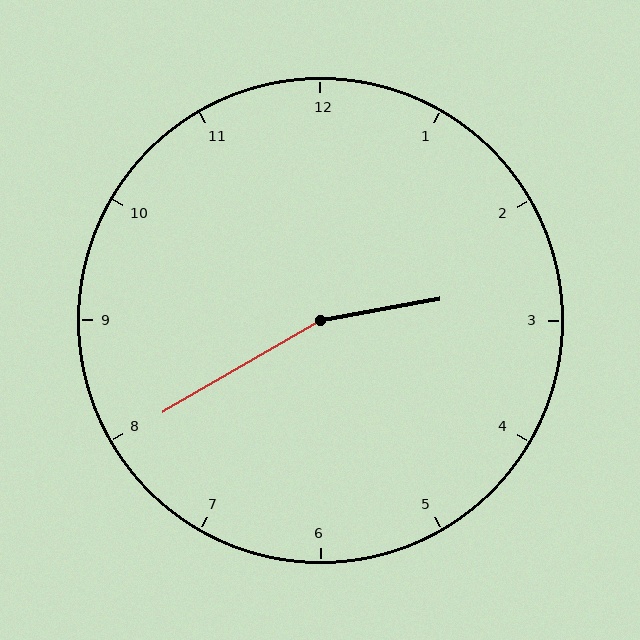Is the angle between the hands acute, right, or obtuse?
It is obtuse.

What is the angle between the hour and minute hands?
Approximately 160 degrees.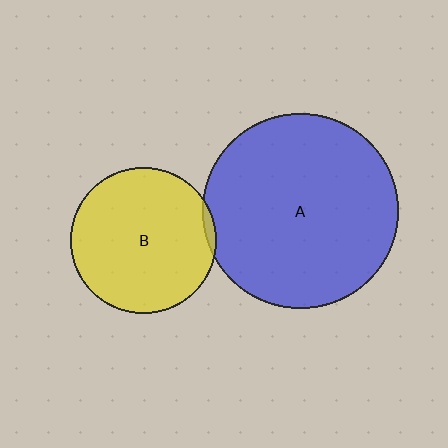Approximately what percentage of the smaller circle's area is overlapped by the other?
Approximately 5%.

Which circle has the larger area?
Circle A (blue).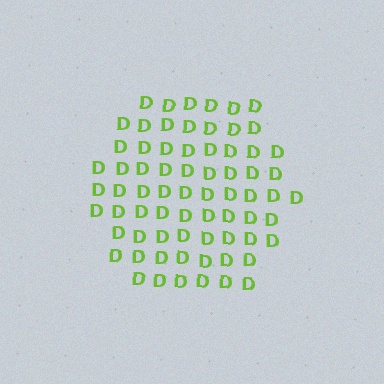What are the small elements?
The small elements are letter D's.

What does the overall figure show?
The overall figure shows a hexagon.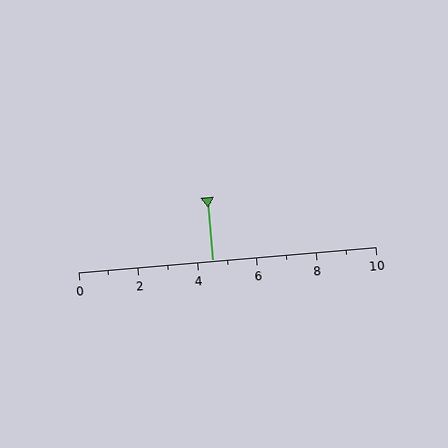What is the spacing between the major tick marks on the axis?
The major ticks are spaced 2 apart.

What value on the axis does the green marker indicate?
The marker indicates approximately 4.5.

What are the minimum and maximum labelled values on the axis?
The axis runs from 0 to 10.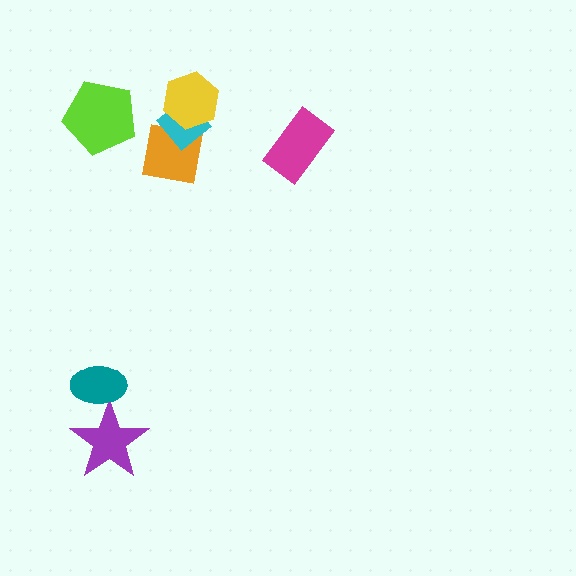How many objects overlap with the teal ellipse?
1 object overlaps with the teal ellipse.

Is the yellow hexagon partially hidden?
No, no other shape covers it.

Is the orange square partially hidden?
Yes, it is partially covered by another shape.